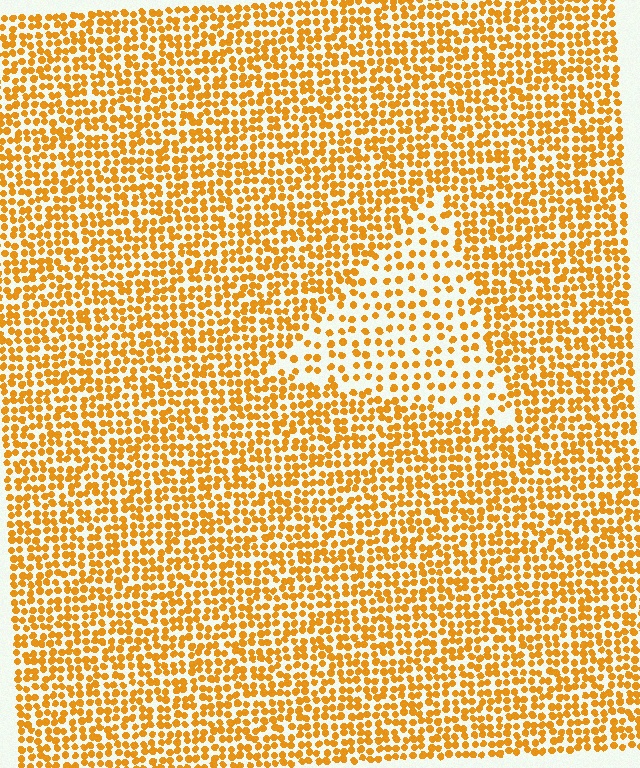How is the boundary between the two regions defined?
The boundary is defined by a change in element density (approximately 1.9x ratio). All elements are the same color, size, and shape.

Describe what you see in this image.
The image contains small orange elements arranged at two different densities. A triangle-shaped region is visible where the elements are less densely packed than the surrounding area.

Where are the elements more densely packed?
The elements are more densely packed outside the triangle boundary.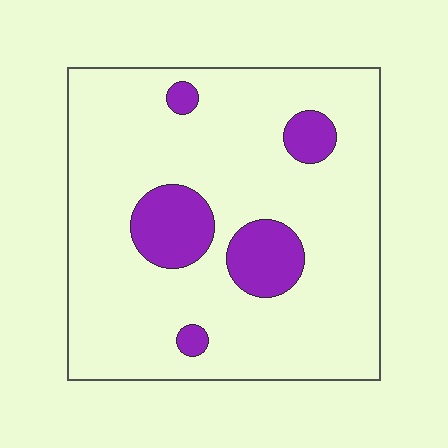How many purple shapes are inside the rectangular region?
5.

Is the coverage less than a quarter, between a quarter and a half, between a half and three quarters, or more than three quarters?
Less than a quarter.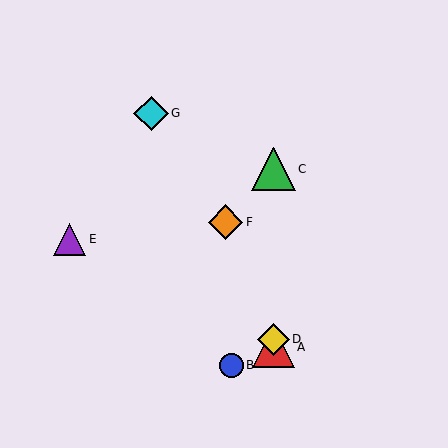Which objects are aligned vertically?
Objects A, C, D are aligned vertically.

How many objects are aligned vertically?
3 objects (A, C, D) are aligned vertically.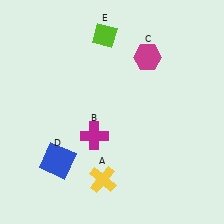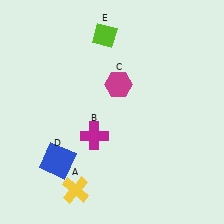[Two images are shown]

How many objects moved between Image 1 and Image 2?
2 objects moved between the two images.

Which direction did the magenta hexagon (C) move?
The magenta hexagon (C) moved left.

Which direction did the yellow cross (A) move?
The yellow cross (A) moved left.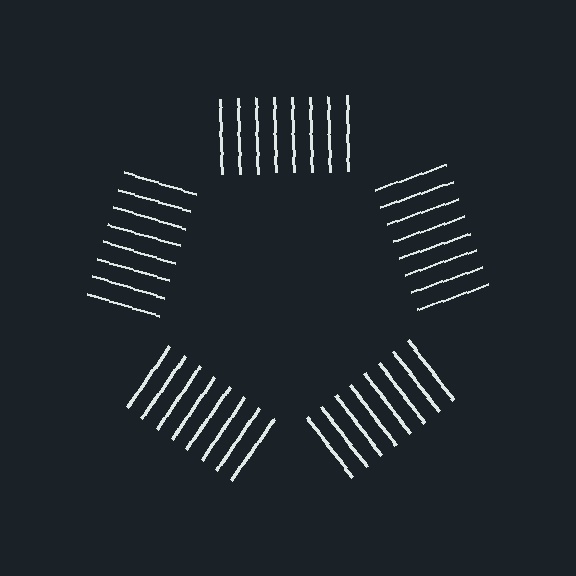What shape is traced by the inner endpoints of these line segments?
An illusory pentagon — the line segments terminate on its edges but no continuous stroke is drawn.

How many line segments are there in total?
40 — 8 along each of the 5 edges.